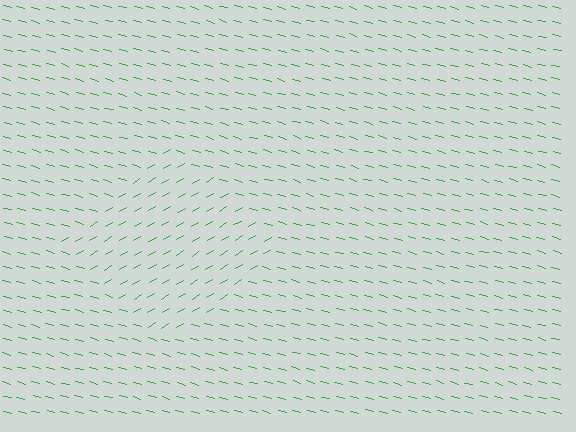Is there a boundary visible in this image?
Yes, there is a texture boundary formed by a change in line orientation.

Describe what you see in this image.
The image is filled with small green line segments. A diamond region in the image has lines oriented differently from the surrounding lines, creating a visible texture boundary.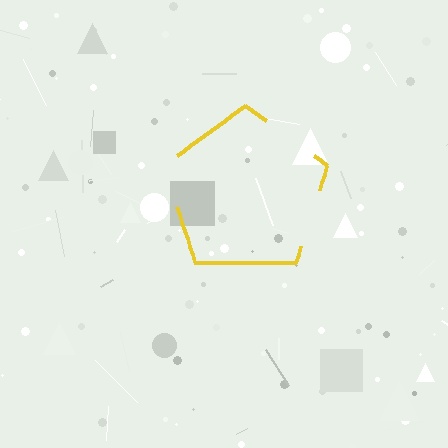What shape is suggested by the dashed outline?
The dashed outline suggests a pentagon.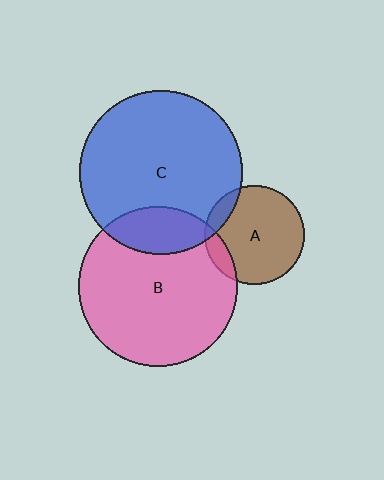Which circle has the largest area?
Circle C (blue).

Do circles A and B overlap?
Yes.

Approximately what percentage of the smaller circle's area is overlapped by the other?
Approximately 10%.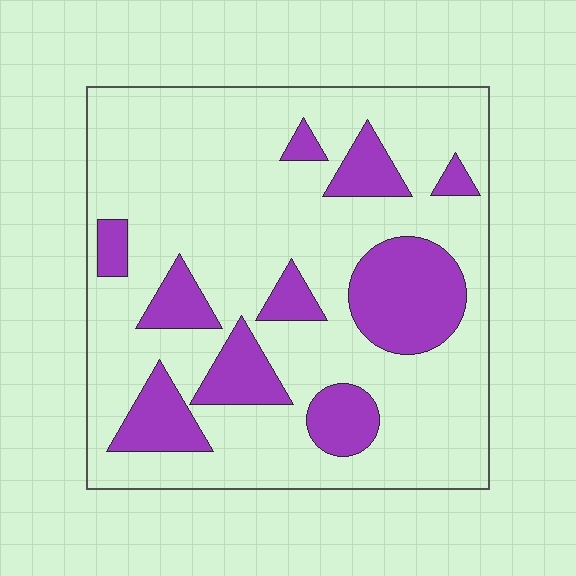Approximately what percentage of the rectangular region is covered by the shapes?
Approximately 25%.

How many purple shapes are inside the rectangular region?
10.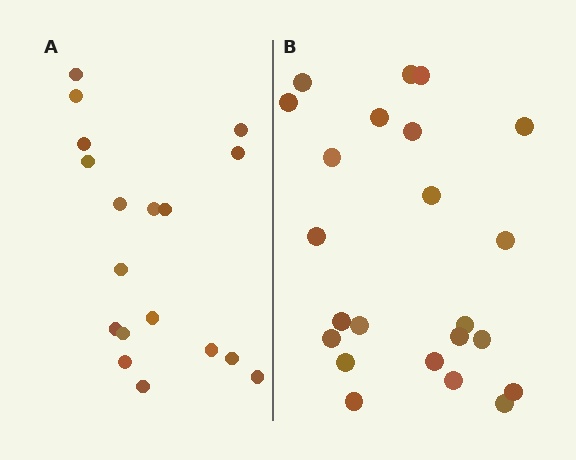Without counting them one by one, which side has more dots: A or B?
Region B (the right region) has more dots.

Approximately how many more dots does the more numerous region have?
Region B has about 5 more dots than region A.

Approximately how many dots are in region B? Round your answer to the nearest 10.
About 20 dots. (The exact count is 23, which rounds to 20.)